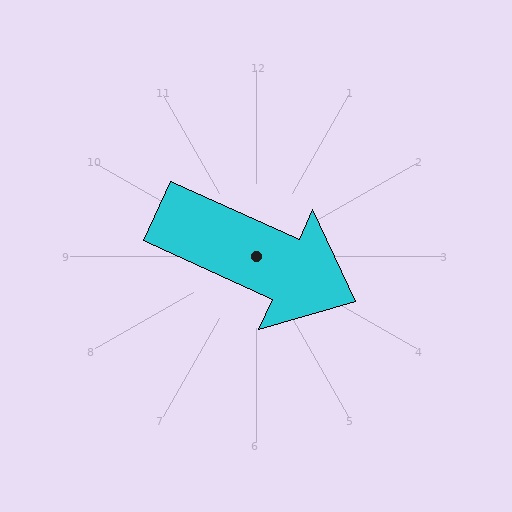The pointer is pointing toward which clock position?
Roughly 4 o'clock.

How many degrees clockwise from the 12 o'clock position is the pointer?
Approximately 114 degrees.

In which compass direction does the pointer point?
Southeast.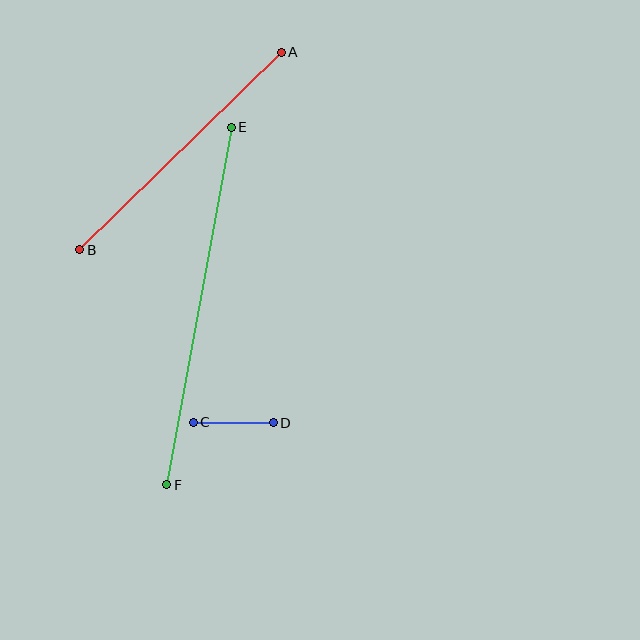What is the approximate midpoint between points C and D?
The midpoint is at approximately (233, 423) pixels.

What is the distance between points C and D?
The distance is approximately 80 pixels.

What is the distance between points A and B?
The distance is approximately 282 pixels.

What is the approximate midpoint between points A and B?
The midpoint is at approximately (180, 151) pixels.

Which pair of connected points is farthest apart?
Points E and F are farthest apart.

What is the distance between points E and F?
The distance is approximately 363 pixels.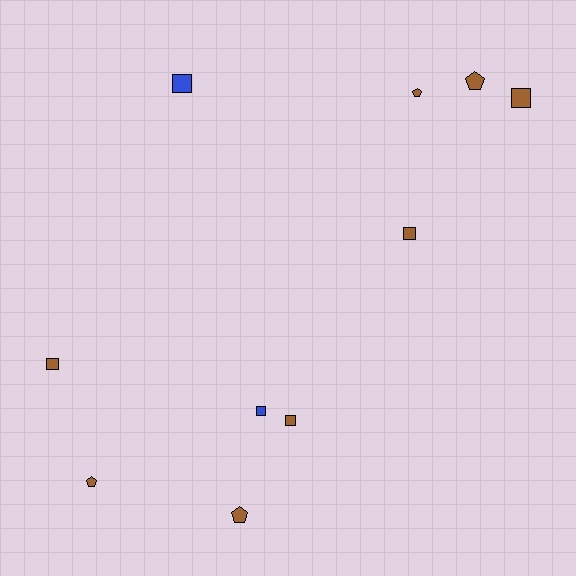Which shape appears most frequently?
Square, with 6 objects.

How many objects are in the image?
There are 10 objects.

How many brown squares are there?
There are 4 brown squares.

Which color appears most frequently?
Brown, with 8 objects.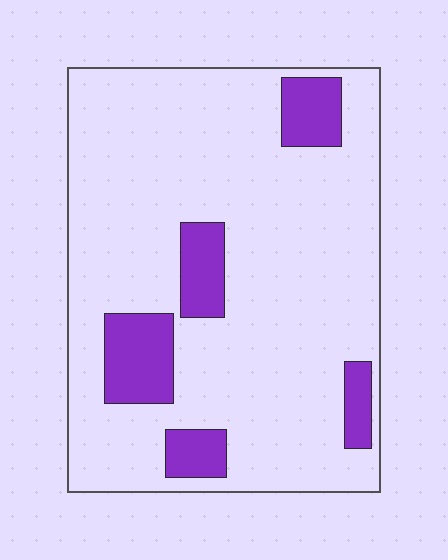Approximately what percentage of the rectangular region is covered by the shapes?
Approximately 15%.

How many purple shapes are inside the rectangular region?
5.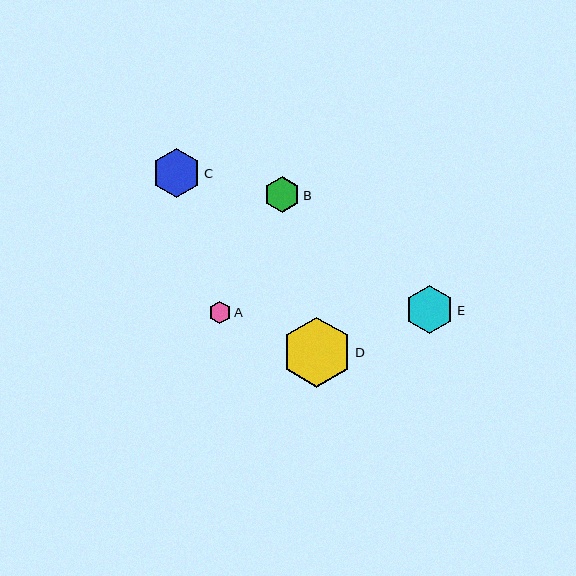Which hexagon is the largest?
Hexagon D is the largest with a size of approximately 70 pixels.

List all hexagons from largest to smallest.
From largest to smallest: D, E, C, B, A.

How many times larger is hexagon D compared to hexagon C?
Hexagon D is approximately 1.4 times the size of hexagon C.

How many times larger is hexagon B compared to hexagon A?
Hexagon B is approximately 1.6 times the size of hexagon A.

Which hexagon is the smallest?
Hexagon A is the smallest with a size of approximately 23 pixels.